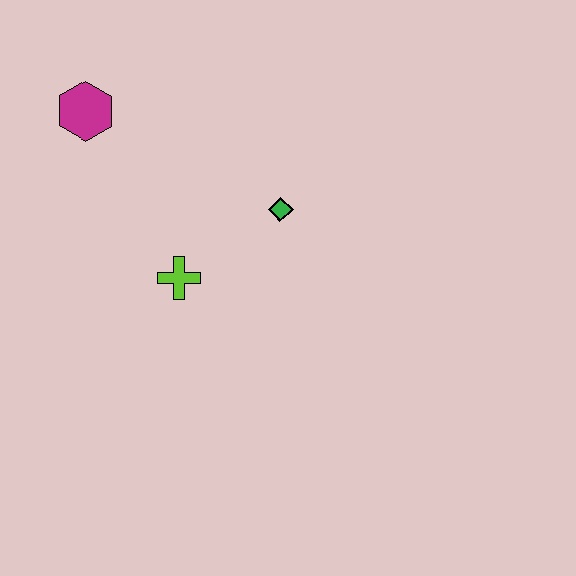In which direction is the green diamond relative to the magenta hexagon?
The green diamond is to the right of the magenta hexagon.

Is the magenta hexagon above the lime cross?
Yes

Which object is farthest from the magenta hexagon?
The green diamond is farthest from the magenta hexagon.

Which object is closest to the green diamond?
The lime cross is closest to the green diamond.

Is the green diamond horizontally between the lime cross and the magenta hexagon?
No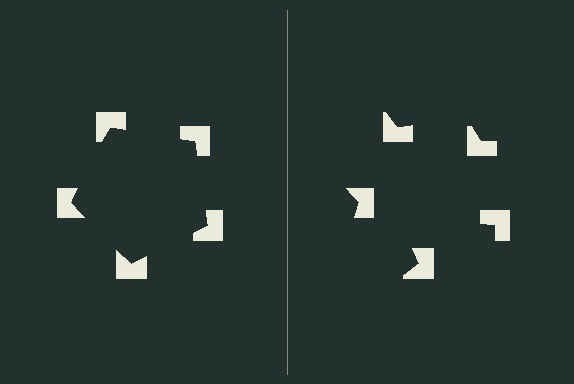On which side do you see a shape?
An illusory pentagon appears on the left side. On the right side the wedge cuts are rotated, so no coherent shape forms.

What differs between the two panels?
The notched squares are positioned identically on both sides; only the wedge orientations differ. On the left they align to a pentagon; on the right they are misaligned.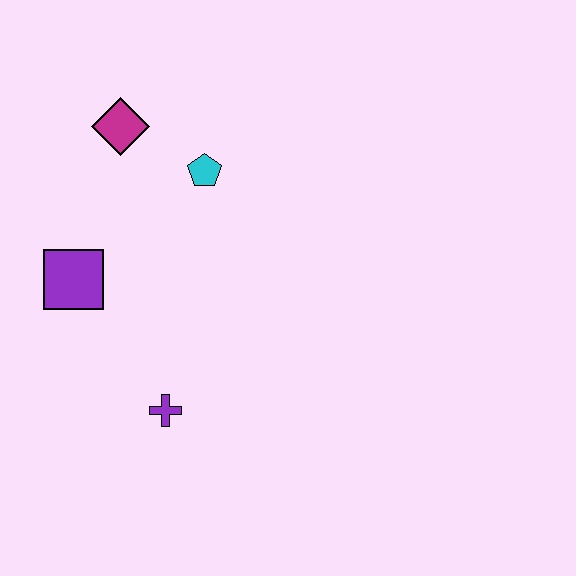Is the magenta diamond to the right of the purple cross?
No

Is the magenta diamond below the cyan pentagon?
No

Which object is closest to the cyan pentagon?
The magenta diamond is closest to the cyan pentagon.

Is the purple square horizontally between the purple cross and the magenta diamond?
No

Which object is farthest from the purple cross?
The magenta diamond is farthest from the purple cross.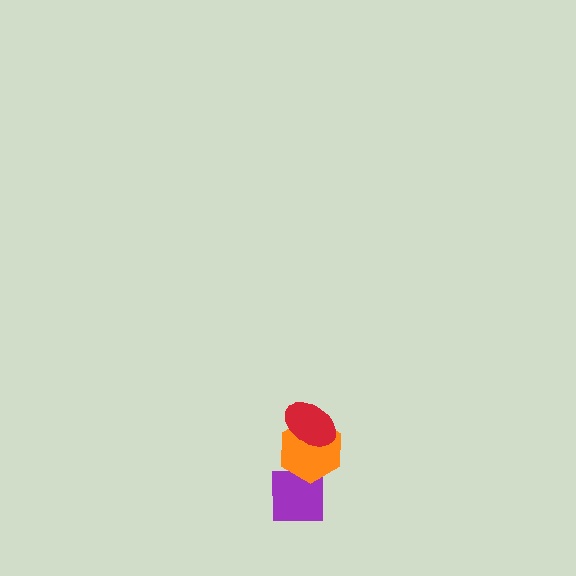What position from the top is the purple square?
The purple square is 3rd from the top.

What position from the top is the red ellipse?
The red ellipse is 1st from the top.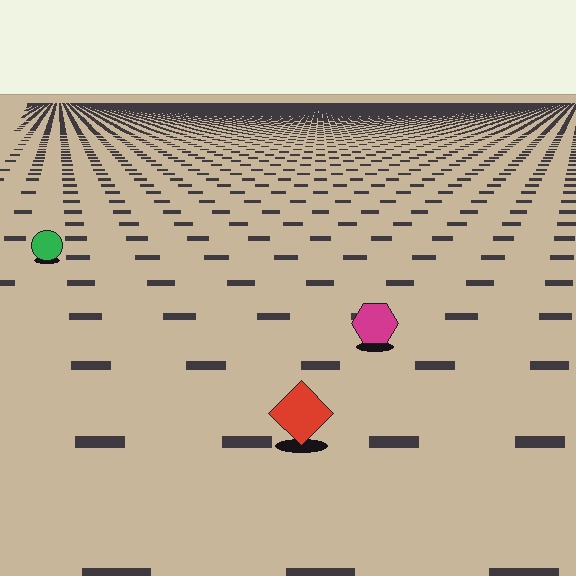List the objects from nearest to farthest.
From nearest to farthest: the red diamond, the magenta hexagon, the green circle.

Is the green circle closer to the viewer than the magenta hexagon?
No. The magenta hexagon is closer — you can tell from the texture gradient: the ground texture is coarser near it.